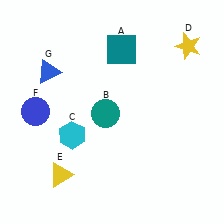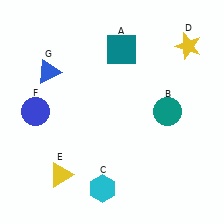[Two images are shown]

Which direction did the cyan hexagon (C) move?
The cyan hexagon (C) moved down.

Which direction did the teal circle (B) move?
The teal circle (B) moved right.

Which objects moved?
The objects that moved are: the teal circle (B), the cyan hexagon (C).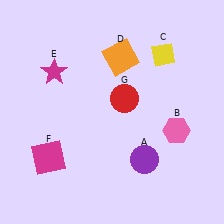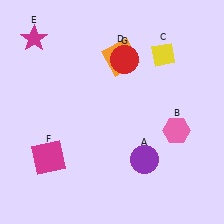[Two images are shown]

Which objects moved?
The objects that moved are: the magenta star (E), the red circle (G).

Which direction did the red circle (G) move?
The red circle (G) moved up.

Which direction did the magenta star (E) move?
The magenta star (E) moved up.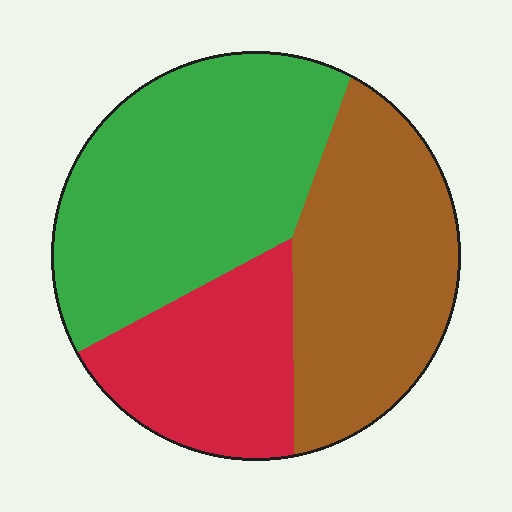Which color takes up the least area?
Red, at roughly 25%.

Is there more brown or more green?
Green.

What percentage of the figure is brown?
Brown takes up about one third (1/3) of the figure.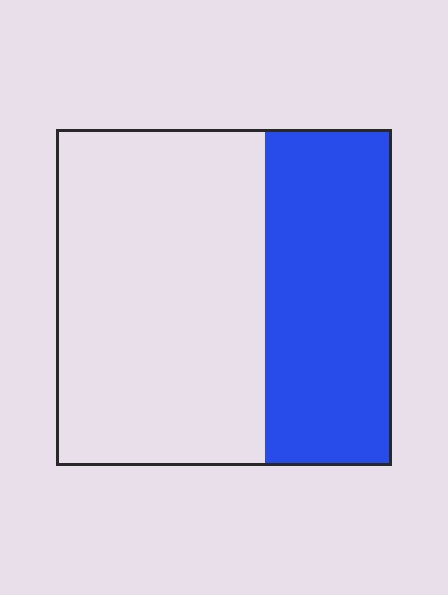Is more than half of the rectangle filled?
No.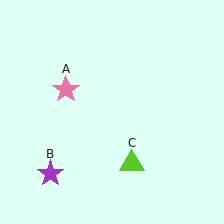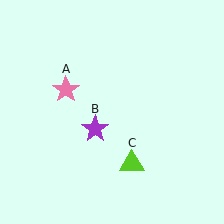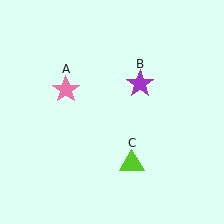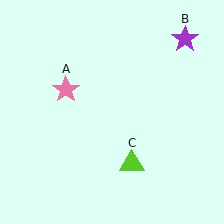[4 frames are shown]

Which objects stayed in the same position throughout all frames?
Pink star (object A) and lime triangle (object C) remained stationary.